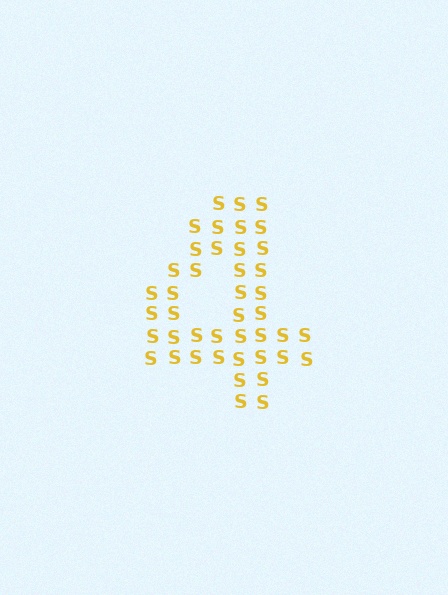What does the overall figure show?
The overall figure shows the digit 4.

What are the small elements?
The small elements are letter S's.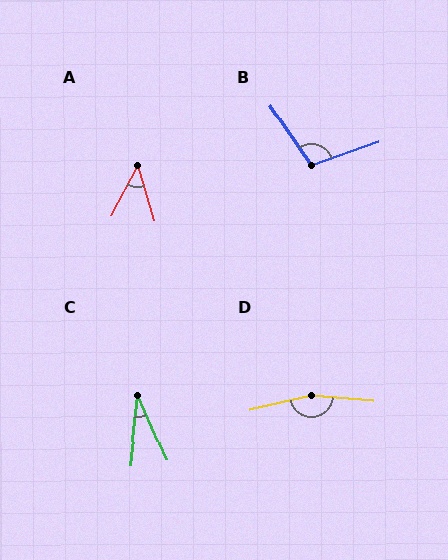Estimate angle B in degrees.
Approximately 106 degrees.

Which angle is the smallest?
C, at approximately 30 degrees.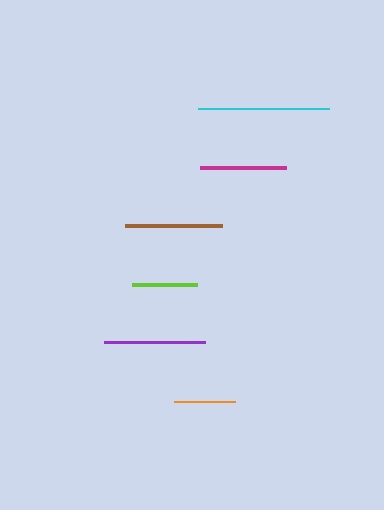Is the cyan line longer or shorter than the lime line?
The cyan line is longer than the lime line.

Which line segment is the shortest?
The orange line is the shortest at approximately 62 pixels.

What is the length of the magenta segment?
The magenta segment is approximately 86 pixels long.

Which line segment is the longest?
The cyan line is the longest at approximately 131 pixels.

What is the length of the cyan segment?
The cyan segment is approximately 131 pixels long.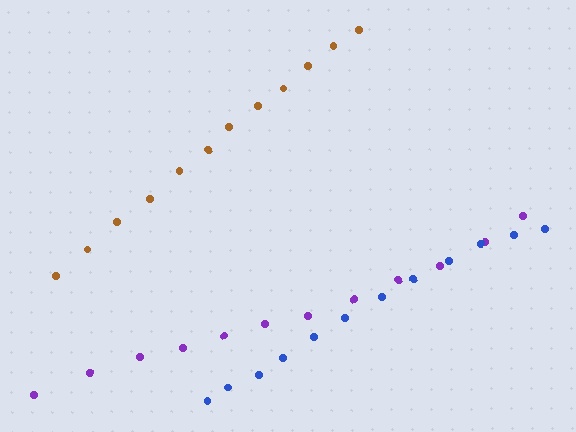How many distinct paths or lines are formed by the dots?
There are 3 distinct paths.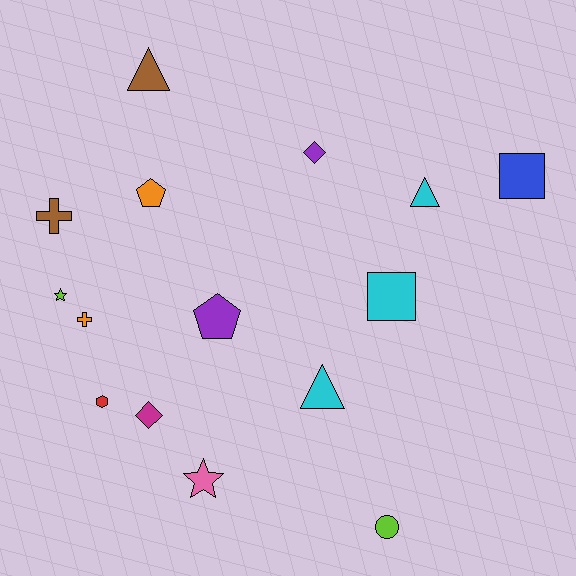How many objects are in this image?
There are 15 objects.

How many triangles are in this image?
There are 3 triangles.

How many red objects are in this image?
There is 1 red object.